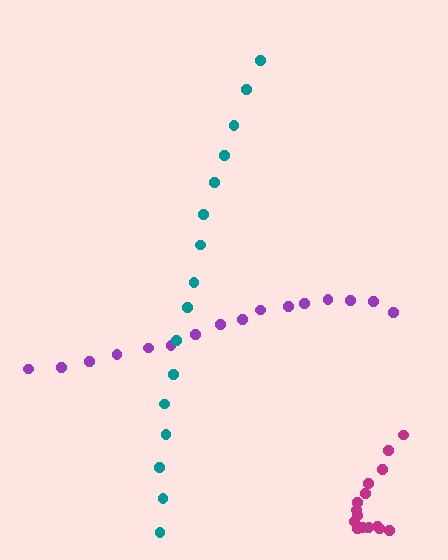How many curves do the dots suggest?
There are 3 distinct paths.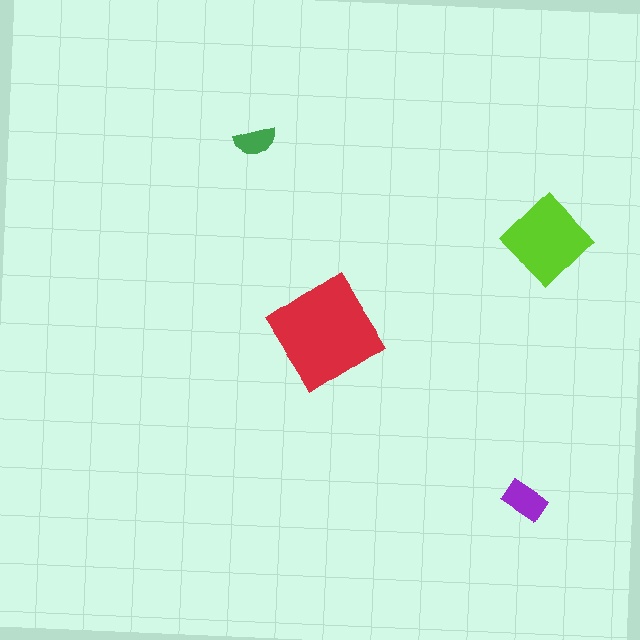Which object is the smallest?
The green semicircle.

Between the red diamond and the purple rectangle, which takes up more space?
The red diamond.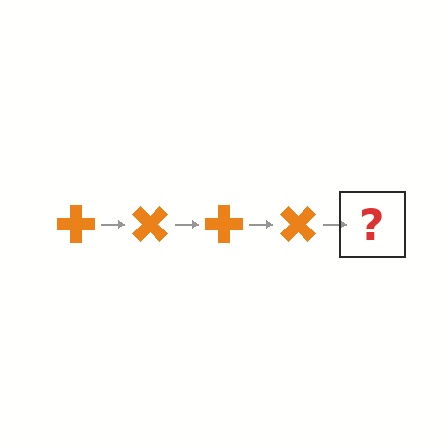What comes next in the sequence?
The next element should be an orange cross rotated 180 degrees.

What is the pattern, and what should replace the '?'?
The pattern is that the cross rotates 45 degrees each step. The '?' should be an orange cross rotated 180 degrees.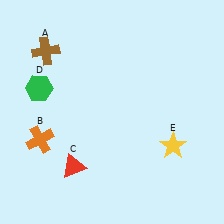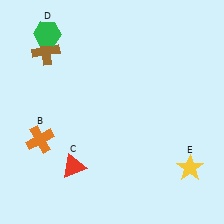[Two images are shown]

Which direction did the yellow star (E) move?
The yellow star (E) moved down.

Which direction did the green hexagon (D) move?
The green hexagon (D) moved up.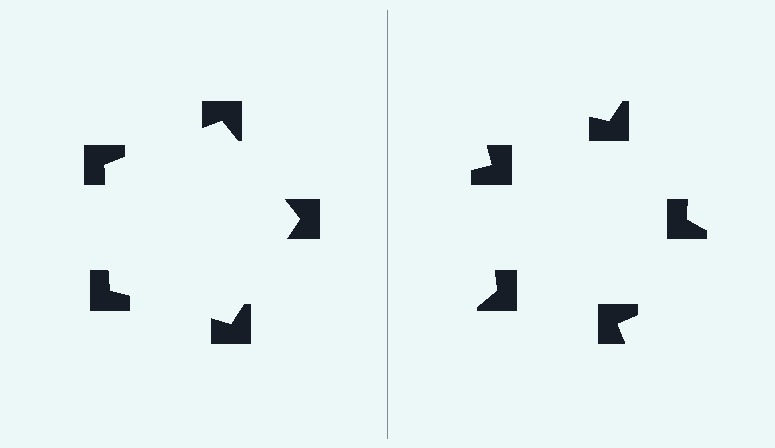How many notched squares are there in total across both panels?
10 — 5 on each side.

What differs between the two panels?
The notched squares are positioned identically on both sides; only the wedge orientations differ. On the left they align to a pentagon; on the right they are misaligned.